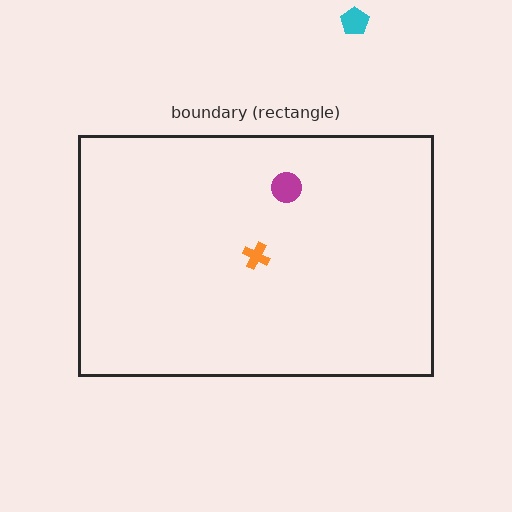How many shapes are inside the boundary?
2 inside, 1 outside.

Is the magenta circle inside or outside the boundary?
Inside.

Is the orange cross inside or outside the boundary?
Inside.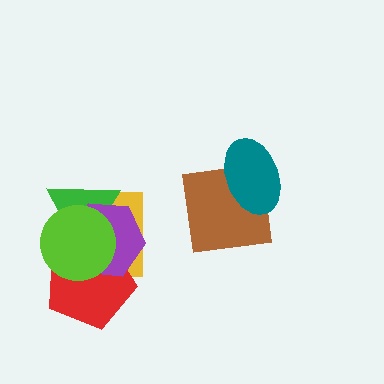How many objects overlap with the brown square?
1 object overlaps with the brown square.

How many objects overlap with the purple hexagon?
4 objects overlap with the purple hexagon.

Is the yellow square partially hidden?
Yes, it is partially covered by another shape.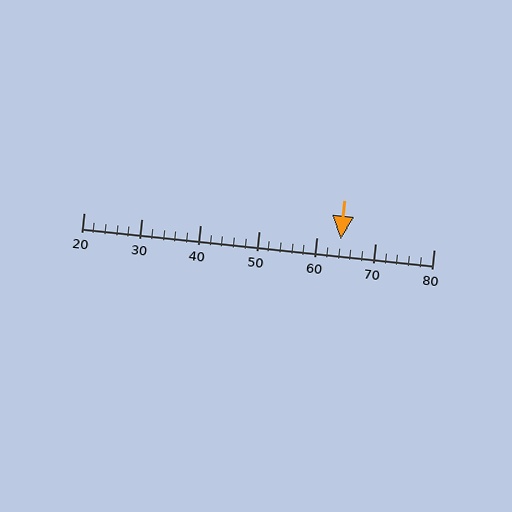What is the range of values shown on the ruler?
The ruler shows values from 20 to 80.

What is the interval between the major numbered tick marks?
The major tick marks are spaced 10 units apart.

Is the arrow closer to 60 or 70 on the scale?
The arrow is closer to 60.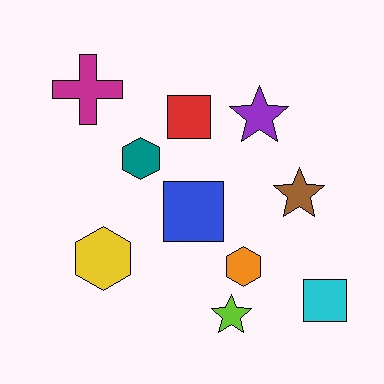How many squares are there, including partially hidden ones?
There are 3 squares.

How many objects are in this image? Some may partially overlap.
There are 10 objects.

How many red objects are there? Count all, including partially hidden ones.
There is 1 red object.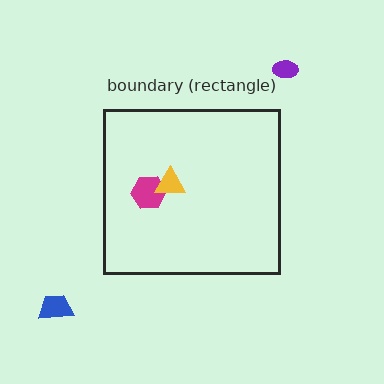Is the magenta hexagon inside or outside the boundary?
Inside.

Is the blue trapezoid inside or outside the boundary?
Outside.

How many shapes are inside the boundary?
2 inside, 2 outside.